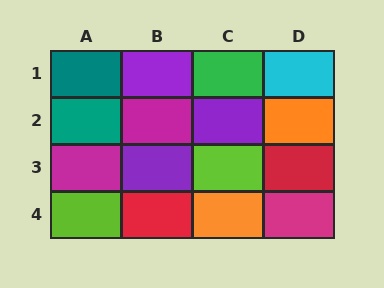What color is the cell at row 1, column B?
Purple.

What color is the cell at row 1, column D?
Cyan.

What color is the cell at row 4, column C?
Orange.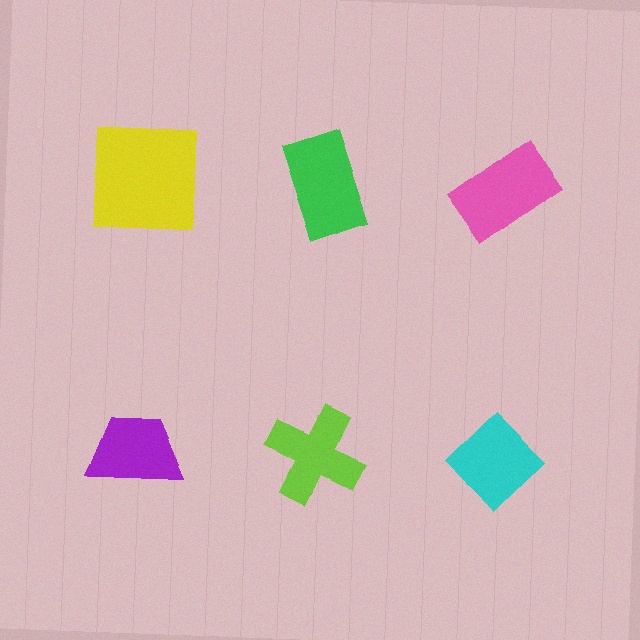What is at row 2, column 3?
A cyan diamond.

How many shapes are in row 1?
3 shapes.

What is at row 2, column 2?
A lime cross.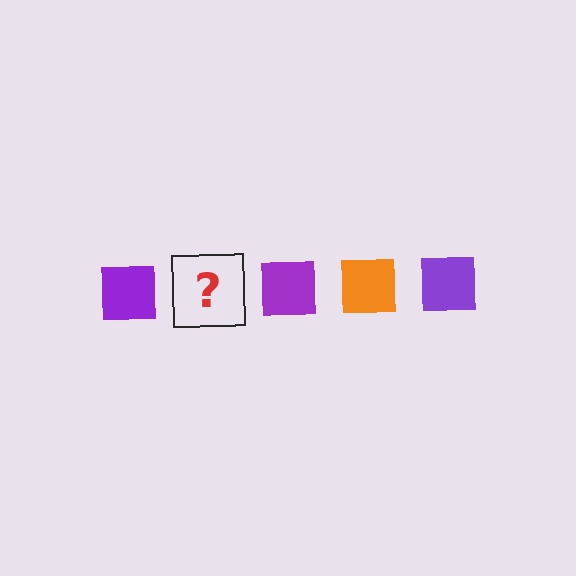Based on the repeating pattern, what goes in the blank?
The blank should be an orange square.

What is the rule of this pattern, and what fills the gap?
The rule is that the pattern cycles through purple, orange squares. The gap should be filled with an orange square.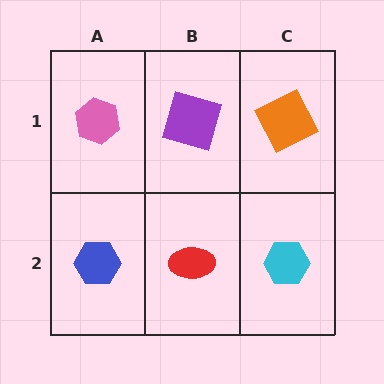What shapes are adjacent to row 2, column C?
An orange square (row 1, column C), a red ellipse (row 2, column B).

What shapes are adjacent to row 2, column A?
A pink hexagon (row 1, column A), a red ellipse (row 2, column B).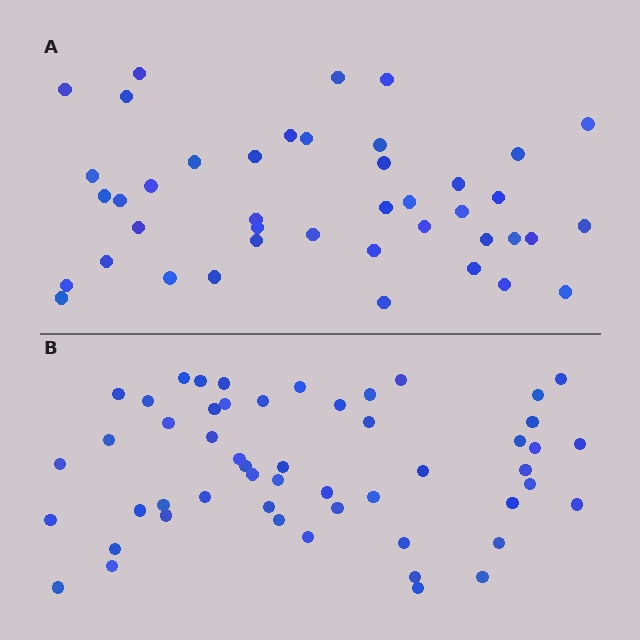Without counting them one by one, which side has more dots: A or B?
Region B (the bottom region) has more dots.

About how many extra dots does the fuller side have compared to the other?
Region B has roughly 10 or so more dots than region A.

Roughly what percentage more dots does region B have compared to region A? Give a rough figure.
About 25% more.